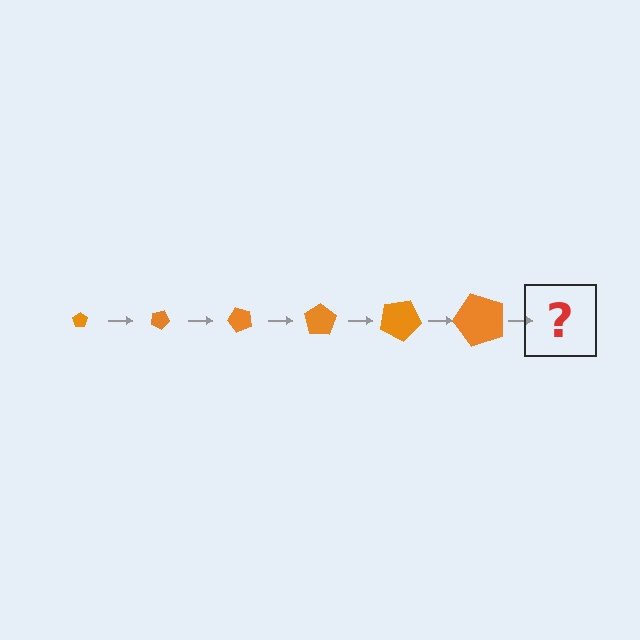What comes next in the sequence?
The next element should be a pentagon, larger than the previous one and rotated 150 degrees from the start.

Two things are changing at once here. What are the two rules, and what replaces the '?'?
The two rules are that the pentagon grows larger each step and it rotates 25 degrees each step. The '?' should be a pentagon, larger than the previous one and rotated 150 degrees from the start.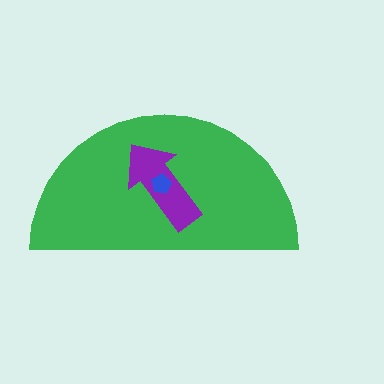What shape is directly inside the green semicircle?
The purple arrow.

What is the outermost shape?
The green semicircle.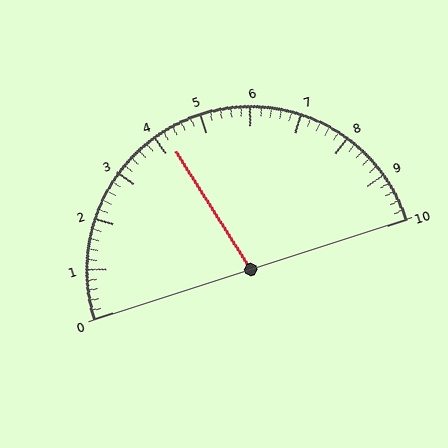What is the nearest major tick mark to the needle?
The nearest major tick mark is 4.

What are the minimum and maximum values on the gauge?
The gauge ranges from 0 to 10.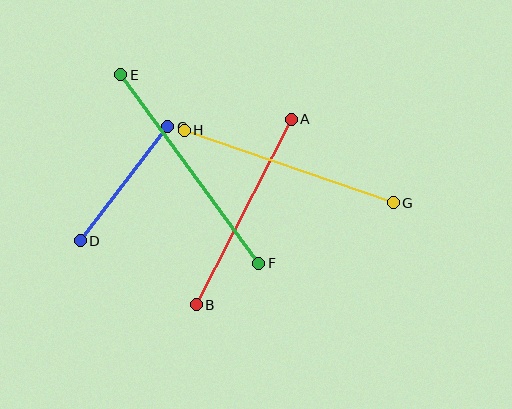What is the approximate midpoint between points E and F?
The midpoint is at approximately (190, 169) pixels.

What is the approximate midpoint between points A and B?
The midpoint is at approximately (244, 212) pixels.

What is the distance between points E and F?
The distance is approximately 234 pixels.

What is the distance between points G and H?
The distance is approximately 221 pixels.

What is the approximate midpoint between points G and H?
The midpoint is at approximately (289, 167) pixels.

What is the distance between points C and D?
The distance is approximately 144 pixels.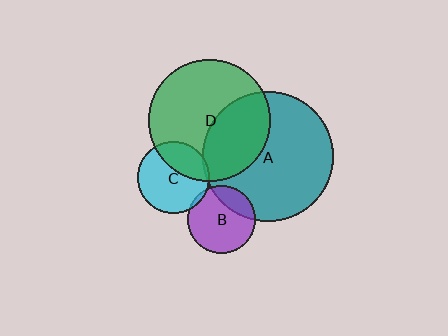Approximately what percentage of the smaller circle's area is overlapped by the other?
Approximately 35%.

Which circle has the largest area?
Circle A (teal).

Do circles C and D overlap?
Yes.